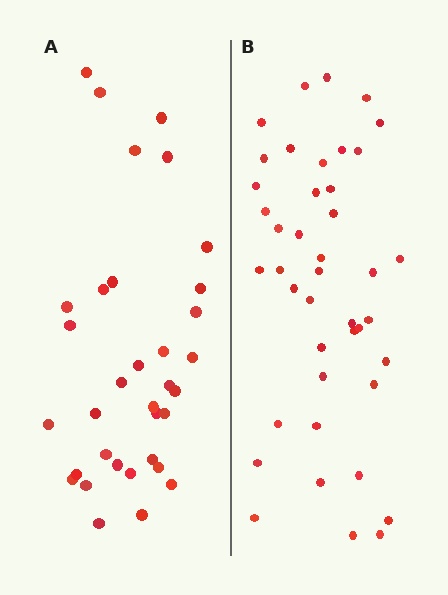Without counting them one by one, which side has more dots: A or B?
Region B (the right region) has more dots.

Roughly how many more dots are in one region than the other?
Region B has roughly 8 or so more dots than region A.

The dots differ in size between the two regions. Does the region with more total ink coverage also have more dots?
No. Region A has more total ink coverage because its dots are larger, but region B actually contains more individual dots. Total area can be misleading — the number of items is what matters here.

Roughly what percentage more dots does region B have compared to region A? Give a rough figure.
About 25% more.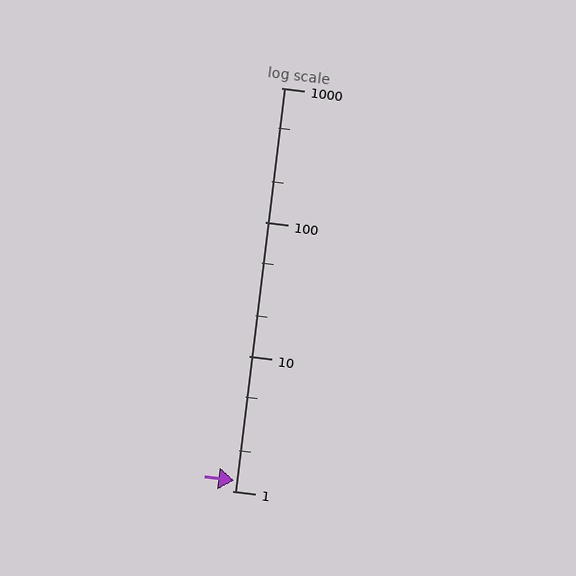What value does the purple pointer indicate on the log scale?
The pointer indicates approximately 1.2.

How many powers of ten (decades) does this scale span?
The scale spans 3 decades, from 1 to 1000.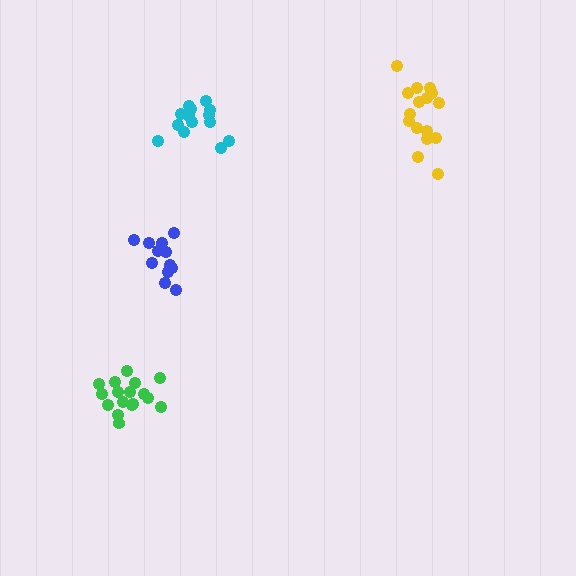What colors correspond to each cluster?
The clusters are colored: green, yellow, cyan, blue.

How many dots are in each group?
Group 1: 17 dots, Group 2: 16 dots, Group 3: 14 dots, Group 4: 12 dots (59 total).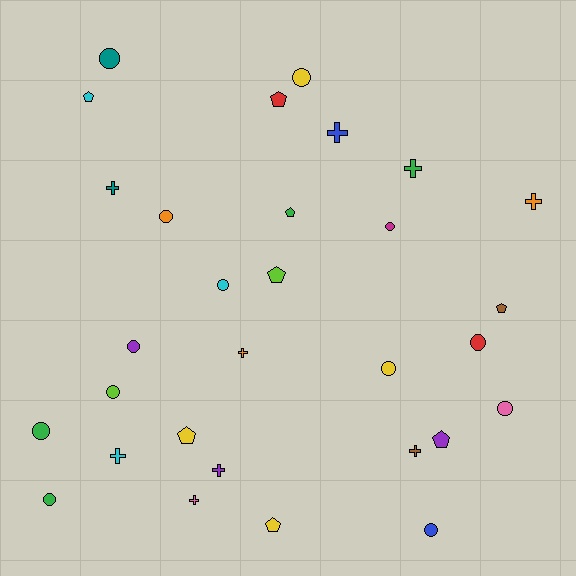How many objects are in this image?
There are 30 objects.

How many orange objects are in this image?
There are 3 orange objects.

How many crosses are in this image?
There are 9 crosses.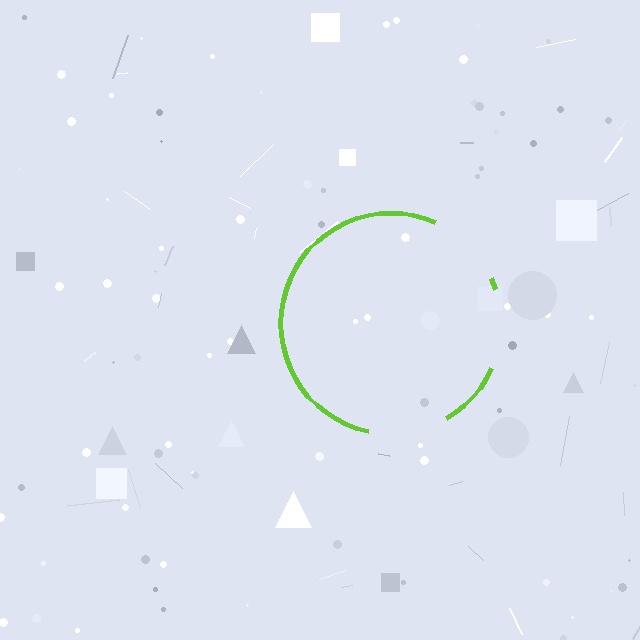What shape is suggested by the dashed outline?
The dashed outline suggests a circle.